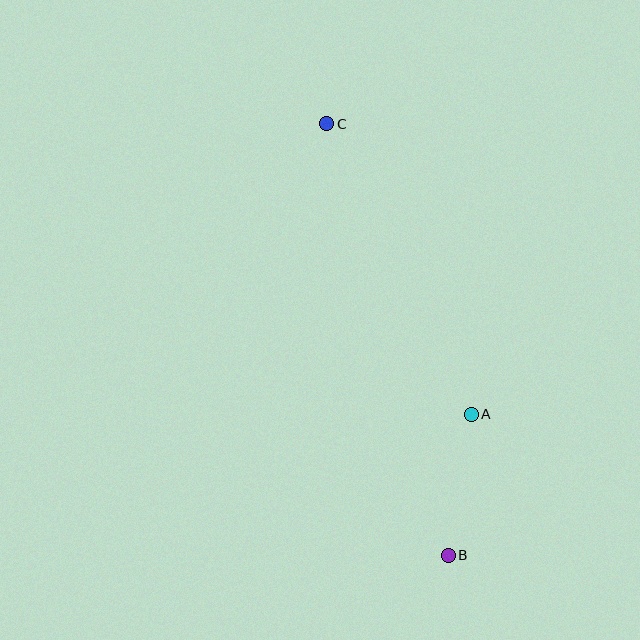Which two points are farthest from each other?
Points B and C are farthest from each other.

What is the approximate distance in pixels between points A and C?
The distance between A and C is approximately 325 pixels.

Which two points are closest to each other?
Points A and B are closest to each other.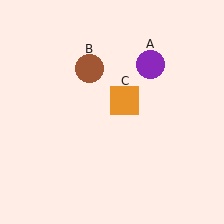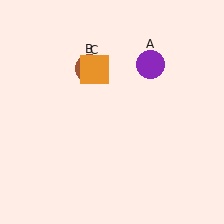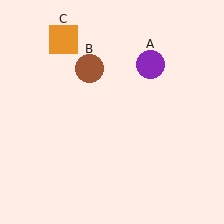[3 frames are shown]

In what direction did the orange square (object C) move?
The orange square (object C) moved up and to the left.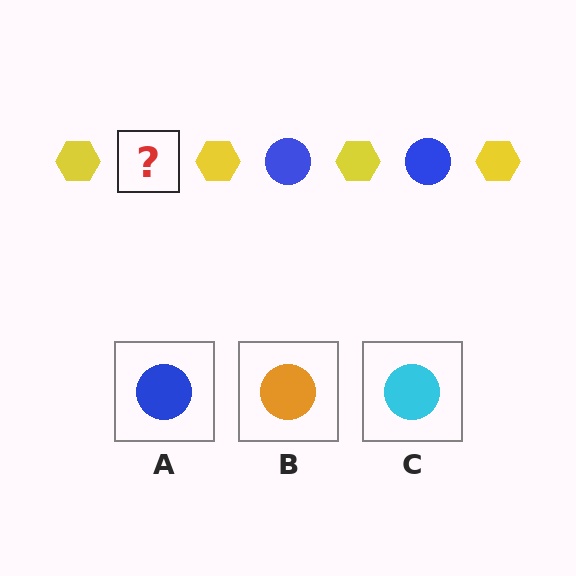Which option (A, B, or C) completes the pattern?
A.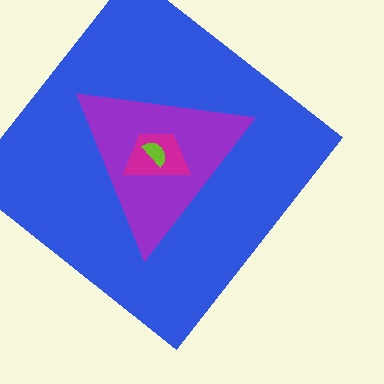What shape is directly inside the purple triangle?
The magenta trapezoid.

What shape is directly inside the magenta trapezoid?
The lime semicircle.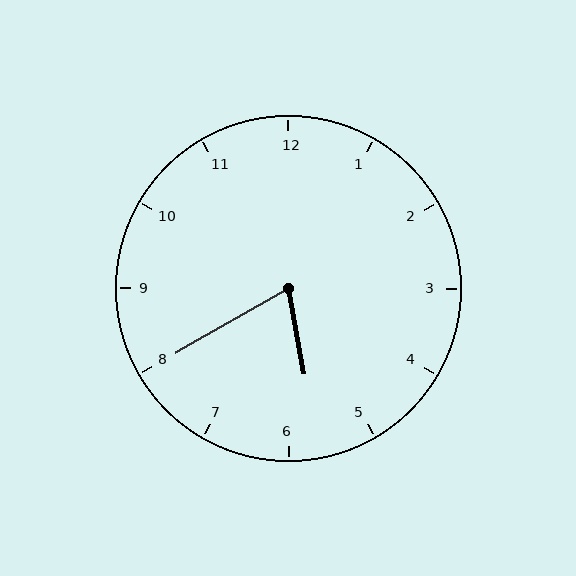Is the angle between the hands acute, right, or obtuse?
It is acute.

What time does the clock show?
5:40.